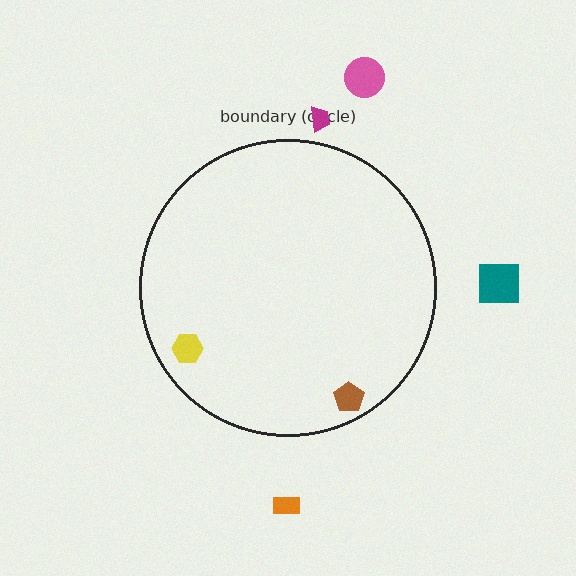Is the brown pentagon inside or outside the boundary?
Inside.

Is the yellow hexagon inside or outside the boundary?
Inside.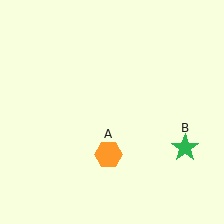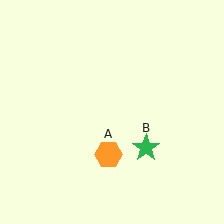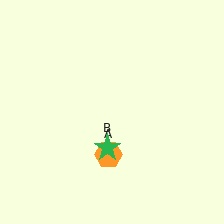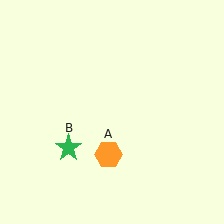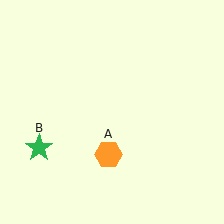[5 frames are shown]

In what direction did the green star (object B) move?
The green star (object B) moved left.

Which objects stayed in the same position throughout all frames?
Orange hexagon (object A) remained stationary.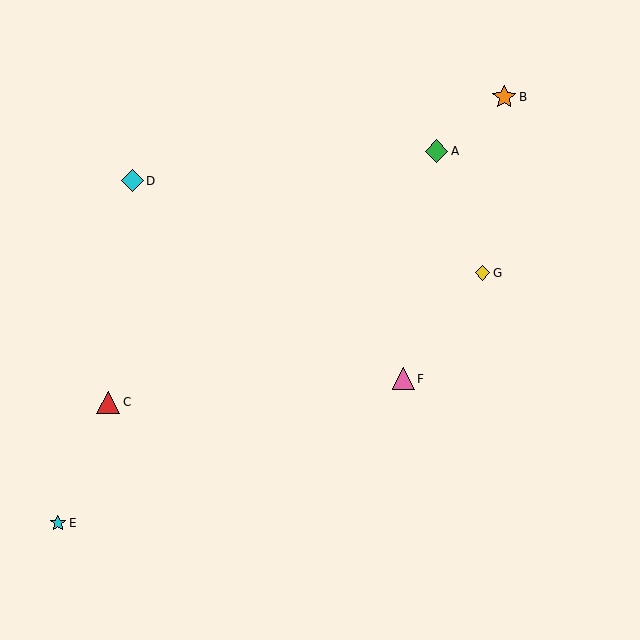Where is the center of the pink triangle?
The center of the pink triangle is at (403, 379).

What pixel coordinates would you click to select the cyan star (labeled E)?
Click at (58, 523) to select the cyan star E.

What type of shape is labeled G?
Shape G is a yellow diamond.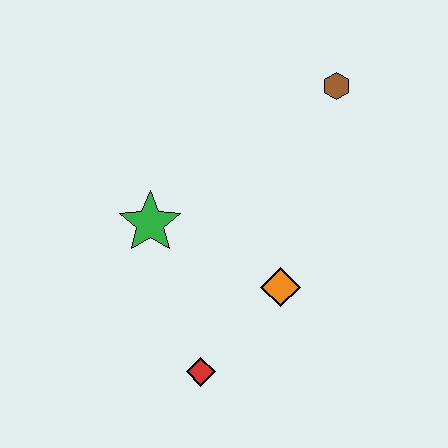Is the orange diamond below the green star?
Yes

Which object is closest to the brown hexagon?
The orange diamond is closest to the brown hexagon.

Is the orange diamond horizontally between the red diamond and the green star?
No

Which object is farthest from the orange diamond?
The brown hexagon is farthest from the orange diamond.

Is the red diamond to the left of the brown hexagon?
Yes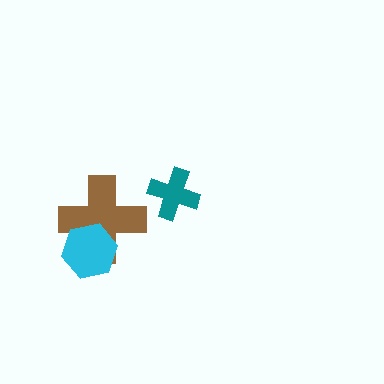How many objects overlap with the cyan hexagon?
1 object overlaps with the cyan hexagon.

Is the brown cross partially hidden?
Yes, it is partially covered by another shape.